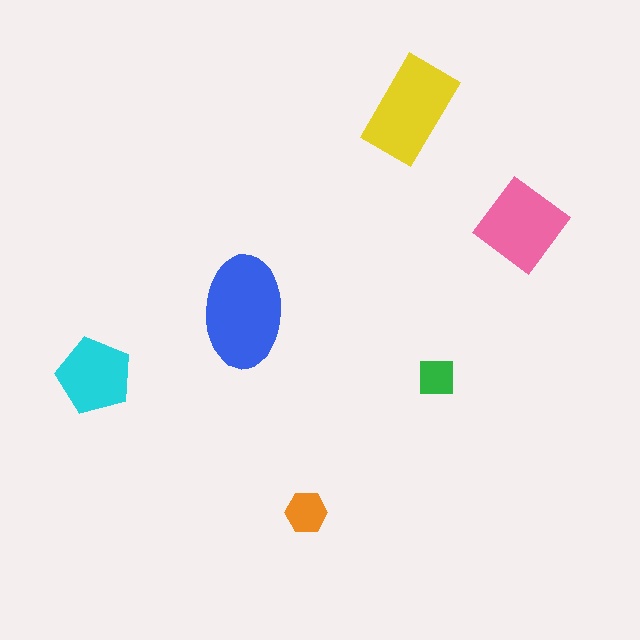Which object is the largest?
The blue ellipse.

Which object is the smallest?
The green square.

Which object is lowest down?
The orange hexagon is bottommost.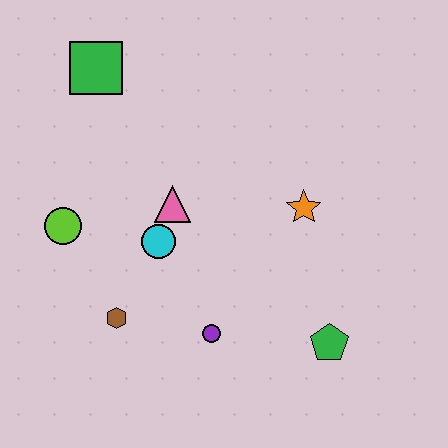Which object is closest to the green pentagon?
The purple circle is closest to the green pentagon.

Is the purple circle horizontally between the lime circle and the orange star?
Yes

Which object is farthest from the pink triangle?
The green pentagon is farthest from the pink triangle.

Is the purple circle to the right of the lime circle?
Yes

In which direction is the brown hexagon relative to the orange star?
The brown hexagon is to the left of the orange star.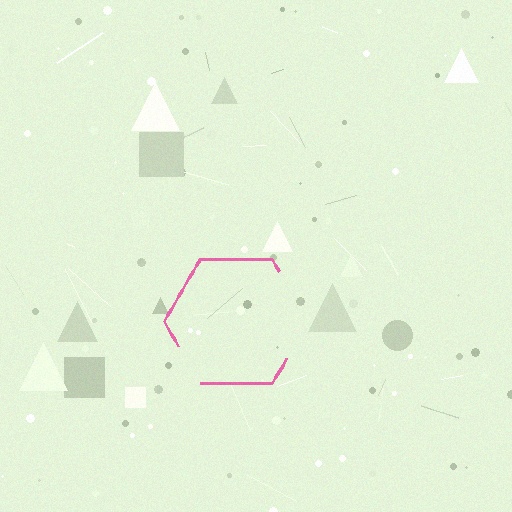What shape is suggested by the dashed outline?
The dashed outline suggests a hexagon.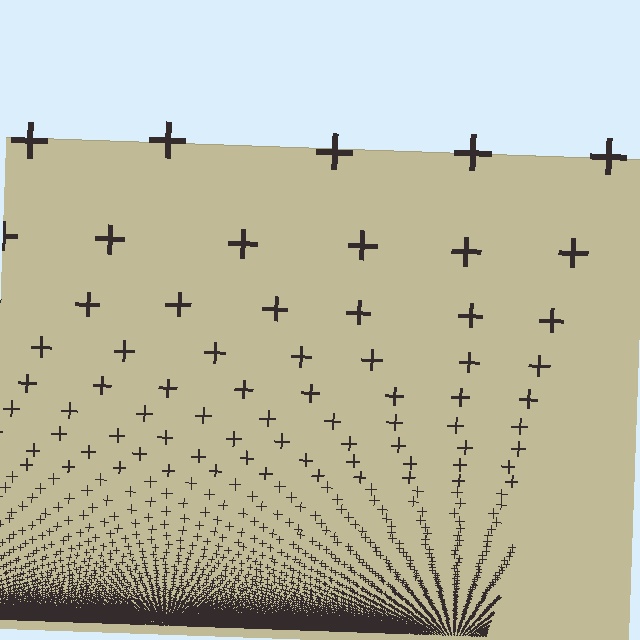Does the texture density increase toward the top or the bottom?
Density increases toward the bottom.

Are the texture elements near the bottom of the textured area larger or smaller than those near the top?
Smaller. The gradient is inverted — elements near the bottom are smaller and denser.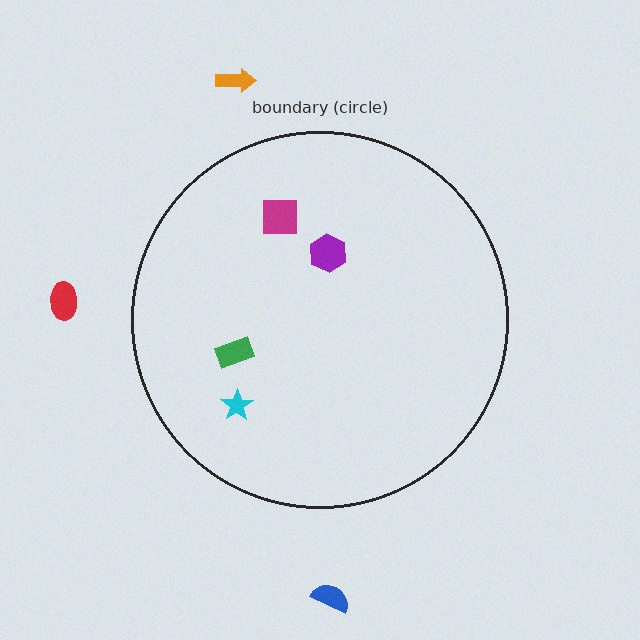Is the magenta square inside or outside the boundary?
Inside.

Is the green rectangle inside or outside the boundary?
Inside.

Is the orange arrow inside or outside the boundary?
Outside.